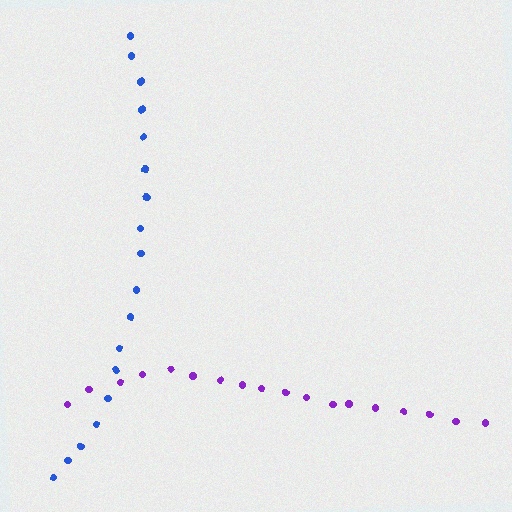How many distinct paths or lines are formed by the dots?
There are 2 distinct paths.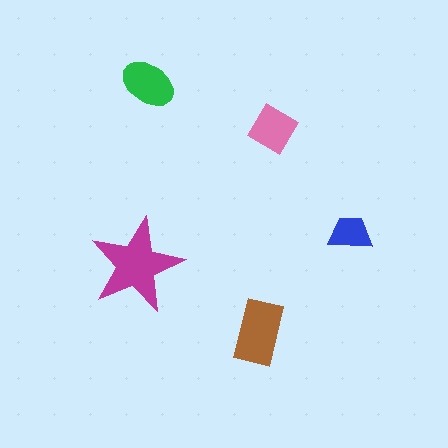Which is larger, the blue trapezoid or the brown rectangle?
The brown rectangle.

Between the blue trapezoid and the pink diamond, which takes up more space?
The pink diamond.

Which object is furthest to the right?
The blue trapezoid is rightmost.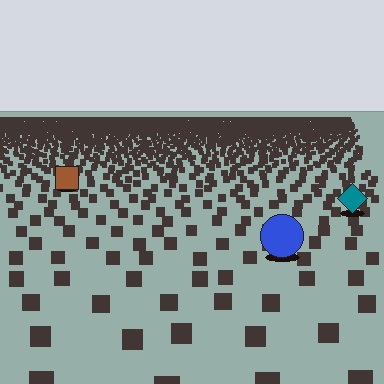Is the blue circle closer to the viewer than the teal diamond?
Yes. The blue circle is closer — you can tell from the texture gradient: the ground texture is coarser near it.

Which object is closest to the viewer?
The blue circle is closest. The texture marks near it are larger and more spread out.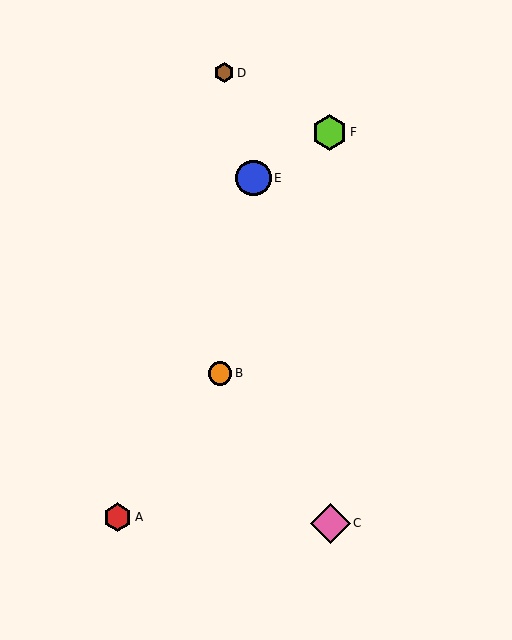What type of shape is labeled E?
Shape E is a blue circle.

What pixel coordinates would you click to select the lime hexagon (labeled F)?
Click at (329, 132) to select the lime hexagon F.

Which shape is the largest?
The pink diamond (labeled C) is the largest.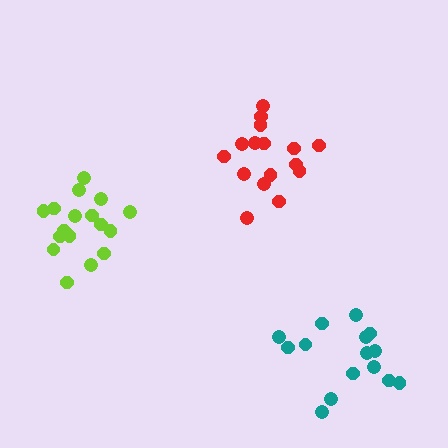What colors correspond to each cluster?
The clusters are colored: red, teal, lime.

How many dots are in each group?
Group 1: 16 dots, Group 2: 15 dots, Group 3: 17 dots (48 total).